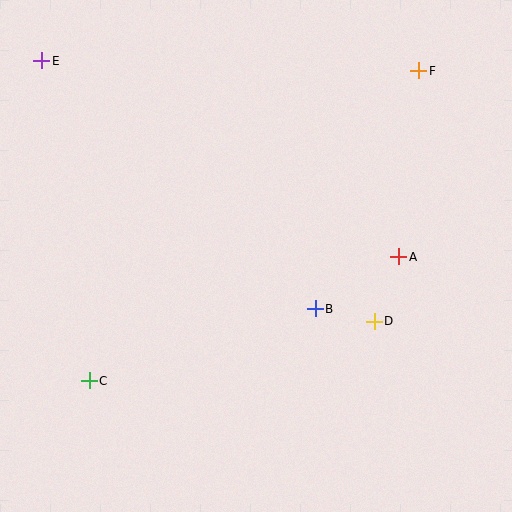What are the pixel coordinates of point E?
Point E is at (42, 61).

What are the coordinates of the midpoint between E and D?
The midpoint between E and D is at (208, 191).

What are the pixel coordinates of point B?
Point B is at (315, 309).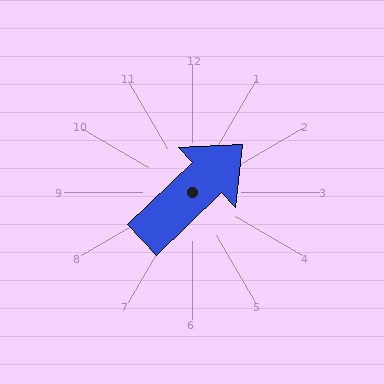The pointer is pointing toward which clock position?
Roughly 2 o'clock.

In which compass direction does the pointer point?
Northeast.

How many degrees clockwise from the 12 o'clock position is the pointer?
Approximately 46 degrees.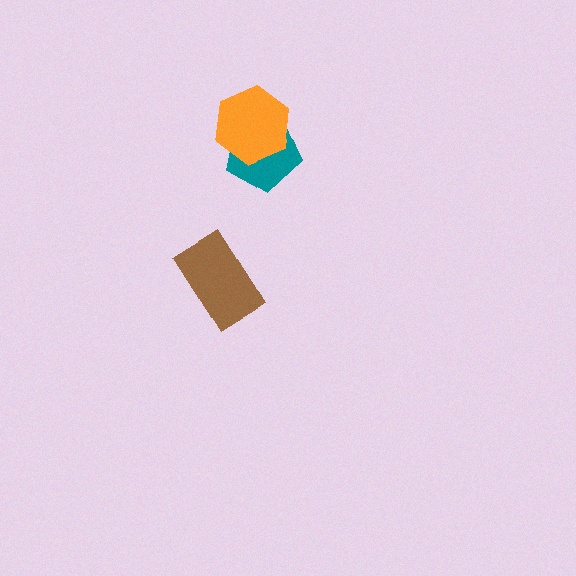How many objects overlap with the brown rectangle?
0 objects overlap with the brown rectangle.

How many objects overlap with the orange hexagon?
1 object overlaps with the orange hexagon.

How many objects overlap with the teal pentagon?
1 object overlaps with the teal pentagon.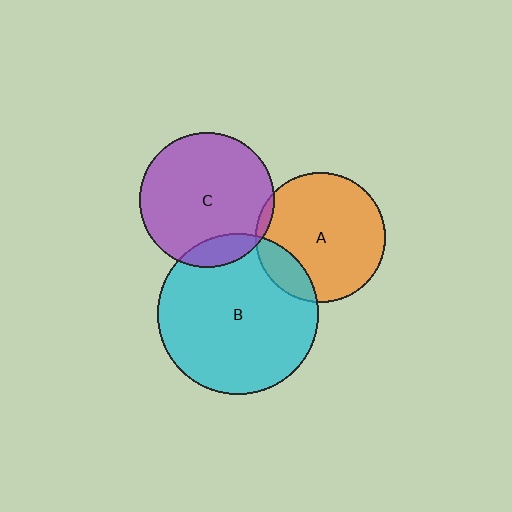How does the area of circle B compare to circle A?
Approximately 1.5 times.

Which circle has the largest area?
Circle B (cyan).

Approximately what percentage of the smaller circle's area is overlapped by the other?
Approximately 15%.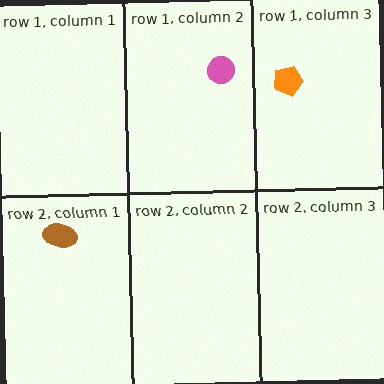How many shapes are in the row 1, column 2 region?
1.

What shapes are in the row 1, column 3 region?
The orange pentagon.